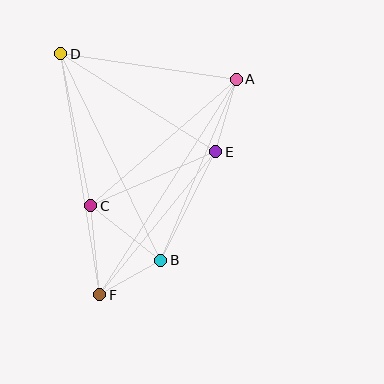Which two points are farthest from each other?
Points A and F are farthest from each other.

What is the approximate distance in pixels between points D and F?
The distance between D and F is approximately 244 pixels.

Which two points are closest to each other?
Points B and F are closest to each other.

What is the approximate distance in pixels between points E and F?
The distance between E and F is approximately 184 pixels.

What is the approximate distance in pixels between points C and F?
The distance between C and F is approximately 90 pixels.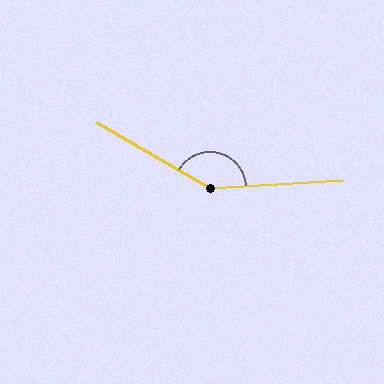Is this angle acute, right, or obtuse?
It is obtuse.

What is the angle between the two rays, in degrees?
Approximately 146 degrees.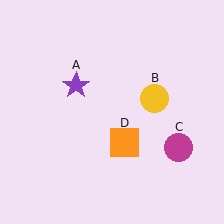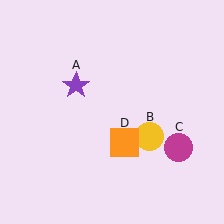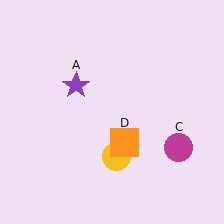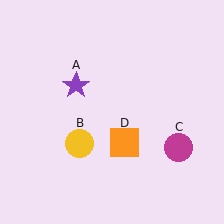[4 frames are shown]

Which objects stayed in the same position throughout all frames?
Purple star (object A) and magenta circle (object C) and orange square (object D) remained stationary.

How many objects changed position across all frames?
1 object changed position: yellow circle (object B).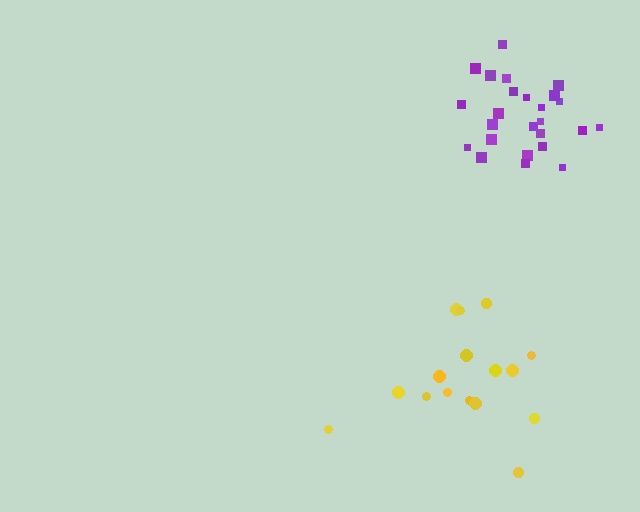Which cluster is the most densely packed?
Purple.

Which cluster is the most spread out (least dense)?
Yellow.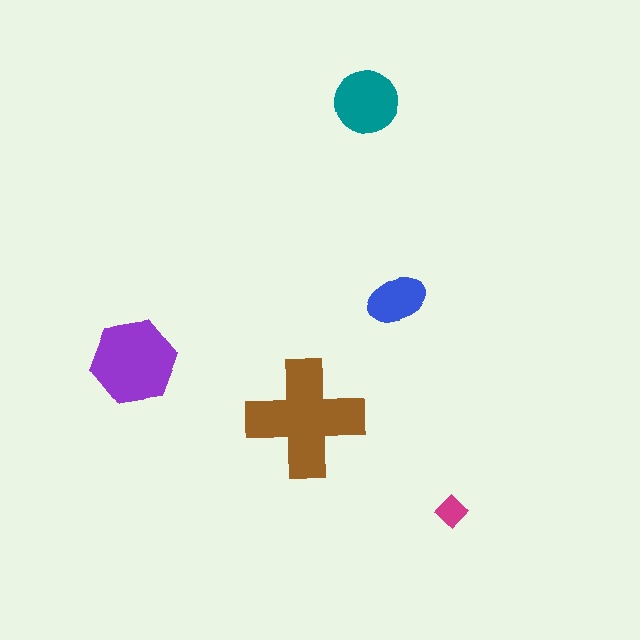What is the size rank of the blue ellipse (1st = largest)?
4th.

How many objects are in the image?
There are 5 objects in the image.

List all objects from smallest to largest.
The magenta diamond, the blue ellipse, the teal circle, the purple hexagon, the brown cross.